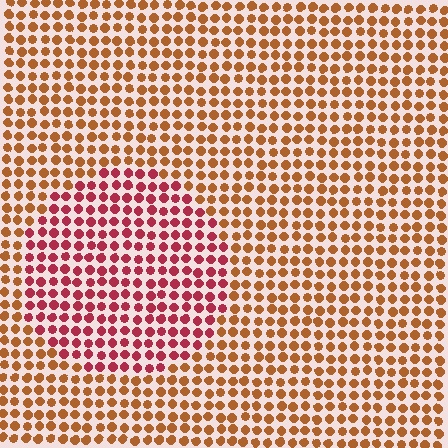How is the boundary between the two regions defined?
The boundary is defined purely by a slight shift in hue (about 39 degrees). Spacing, size, and orientation are identical on both sides.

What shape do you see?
I see a circle.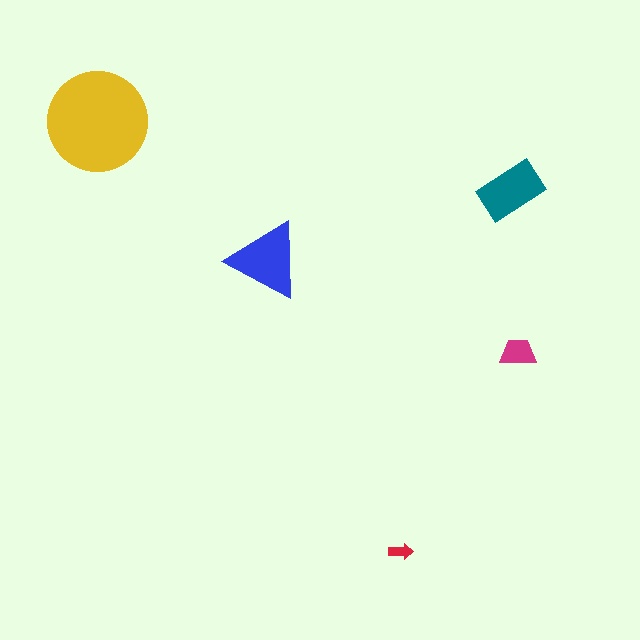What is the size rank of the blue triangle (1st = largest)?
2nd.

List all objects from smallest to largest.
The red arrow, the magenta trapezoid, the teal rectangle, the blue triangle, the yellow circle.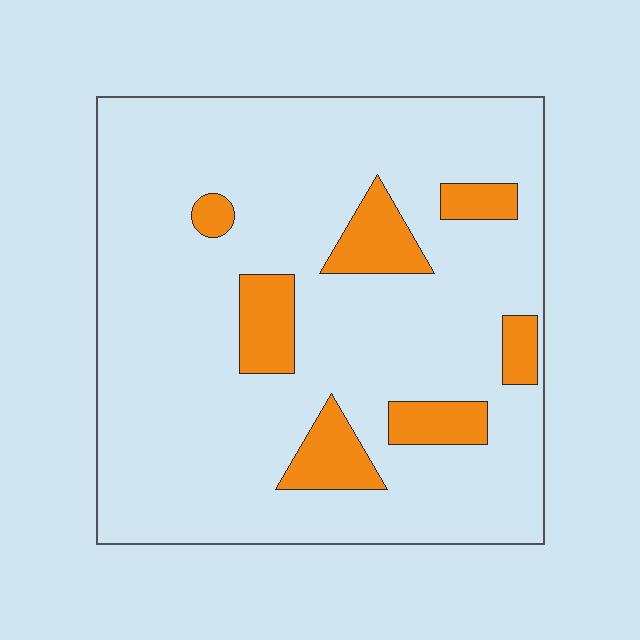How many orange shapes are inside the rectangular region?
7.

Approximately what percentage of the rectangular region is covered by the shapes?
Approximately 15%.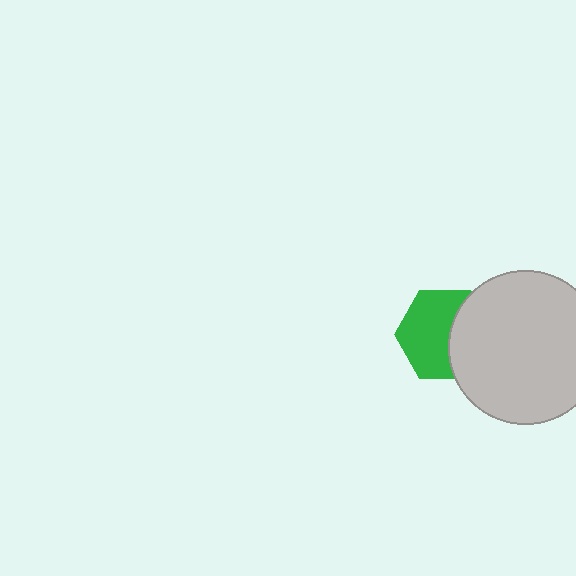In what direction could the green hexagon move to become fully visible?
The green hexagon could move left. That would shift it out from behind the light gray circle entirely.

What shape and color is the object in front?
The object in front is a light gray circle.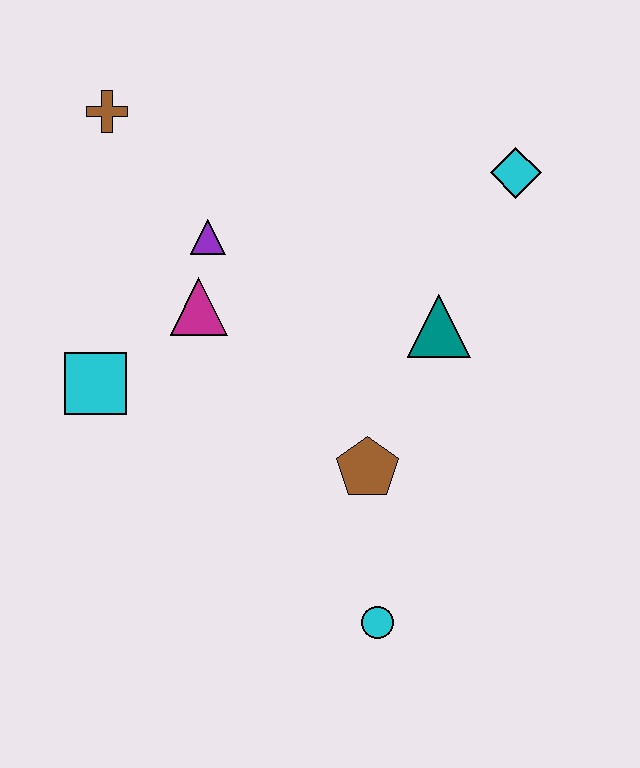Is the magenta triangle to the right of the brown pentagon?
No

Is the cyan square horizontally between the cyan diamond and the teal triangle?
No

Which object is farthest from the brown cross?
The cyan circle is farthest from the brown cross.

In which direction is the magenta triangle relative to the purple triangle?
The magenta triangle is below the purple triangle.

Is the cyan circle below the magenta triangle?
Yes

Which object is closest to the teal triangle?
The brown pentagon is closest to the teal triangle.